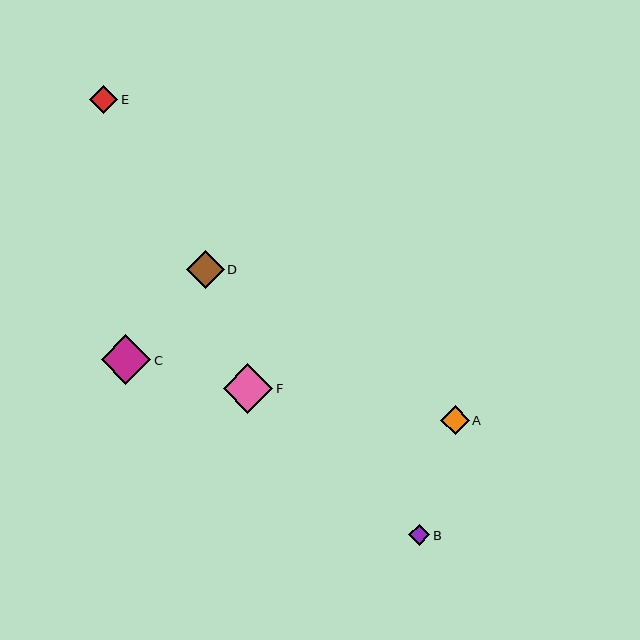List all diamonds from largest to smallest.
From largest to smallest: C, F, D, A, E, B.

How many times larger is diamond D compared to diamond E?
Diamond D is approximately 1.4 times the size of diamond E.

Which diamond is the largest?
Diamond C is the largest with a size of approximately 50 pixels.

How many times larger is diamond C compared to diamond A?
Diamond C is approximately 1.7 times the size of diamond A.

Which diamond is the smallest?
Diamond B is the smallest with a size of approximately 21 pixels.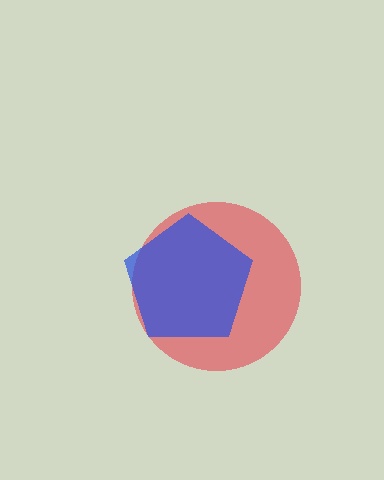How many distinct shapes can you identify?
There are 2 distinct shapes: a red circle, a blue pentagon.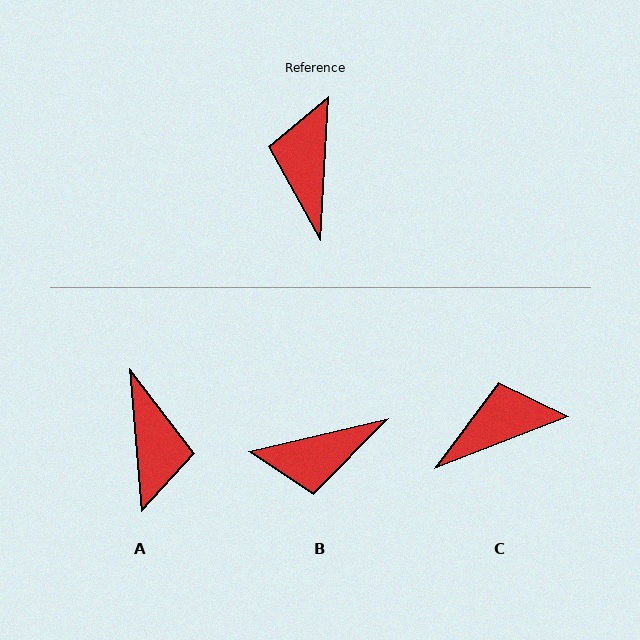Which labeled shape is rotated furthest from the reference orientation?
A, about 172 degrees away.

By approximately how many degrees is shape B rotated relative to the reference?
Approximately 107 degrees counter-clockwise.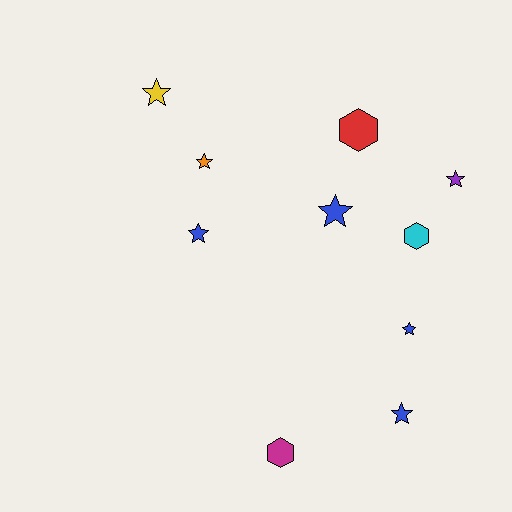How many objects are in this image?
There are 10 objects.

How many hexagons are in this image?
There are 3 hexagons.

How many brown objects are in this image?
There are no brown objects.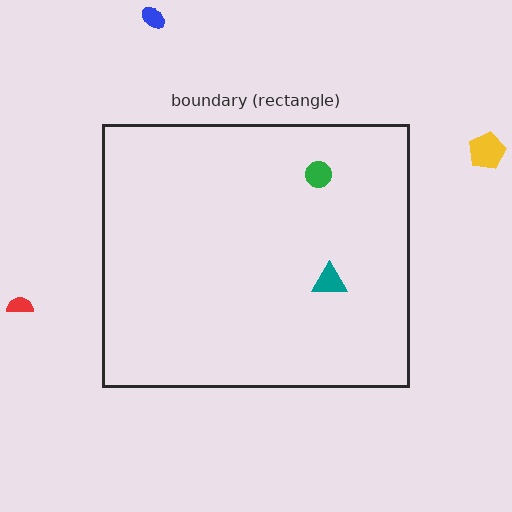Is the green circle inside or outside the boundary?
Inside.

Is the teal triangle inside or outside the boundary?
Inside.